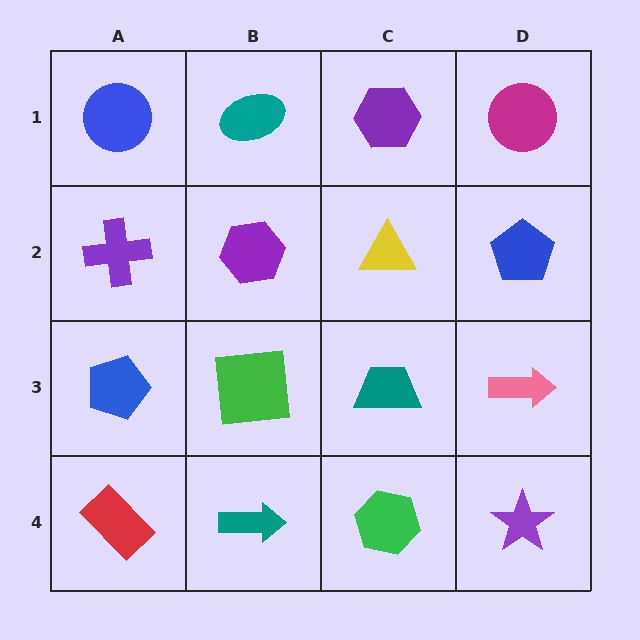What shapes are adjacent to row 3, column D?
A blue pentagon (row 2, column D), a purple star (row 4, column D), a teal trapezoid (row 3, column C).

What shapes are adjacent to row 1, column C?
A yellow triangle (row 2, column C), a teal ellipse (row 1, column B), a magenta circle (row 1, column D).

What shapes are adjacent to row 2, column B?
A teal ellipse (row 1, column B), a green square (row 3, column B), a purple cross (row 2, column A), a yellow triangle (row 2, column C).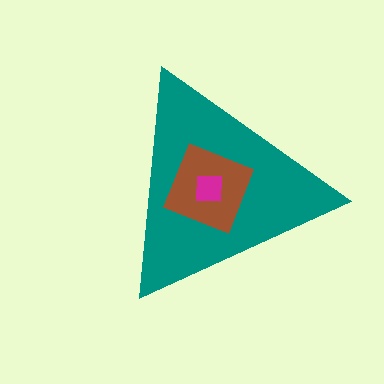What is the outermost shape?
The teal triangle.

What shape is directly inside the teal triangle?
The brown diamond.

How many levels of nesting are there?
3.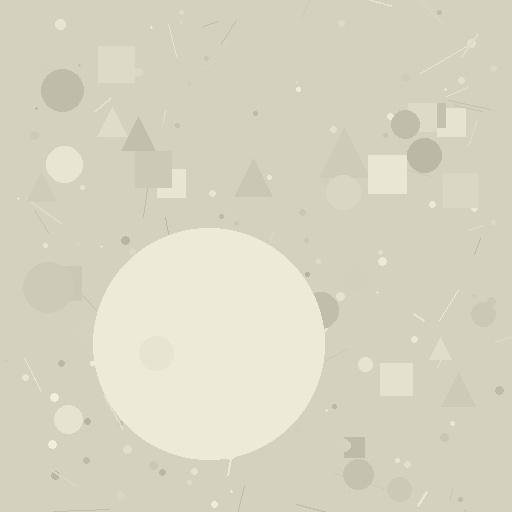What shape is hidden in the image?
A circle is hidden in the image.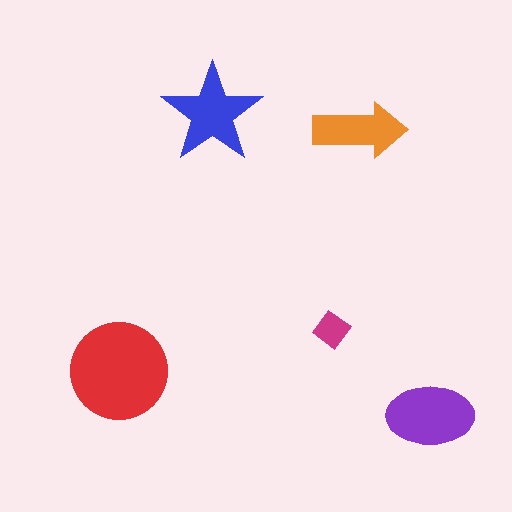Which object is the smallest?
The magenta diamond.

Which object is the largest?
The red circle.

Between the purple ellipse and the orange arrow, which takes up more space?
The purple ellipse.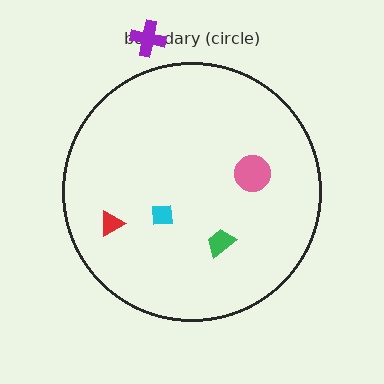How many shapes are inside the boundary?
4 inside, 1 outside.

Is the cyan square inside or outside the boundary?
Inside.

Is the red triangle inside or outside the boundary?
Inside.